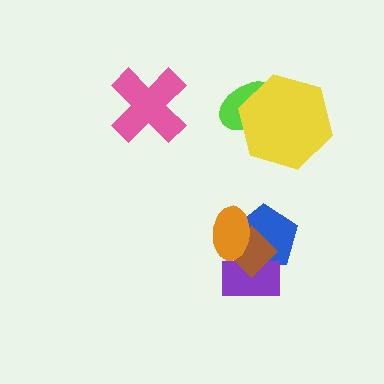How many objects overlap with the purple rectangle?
3 objects overlap with the purple rectangle.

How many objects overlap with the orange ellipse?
3 objects overlap with the orange ellipse.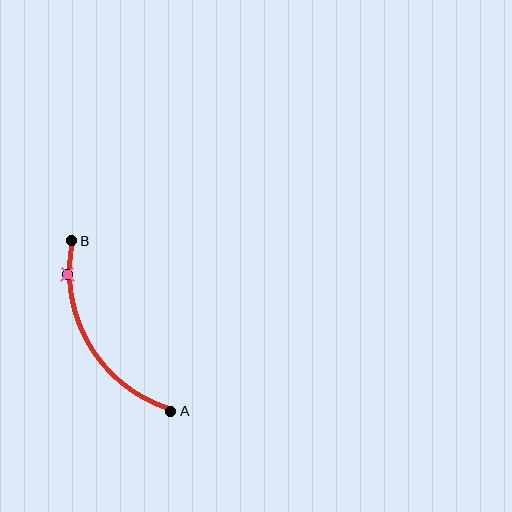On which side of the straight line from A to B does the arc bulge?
The arc bulges to the left of the straight line connecting A and B.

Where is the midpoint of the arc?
The arc midpoint is the point on the curve farthest from the straight line joining A and B. It sits to the left of that line.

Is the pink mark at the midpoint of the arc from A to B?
No. The pink mark lies on the arc but is closer to endpoint B. The arc midpoint would be at the point on the curve equidistant along the arc from both A and B.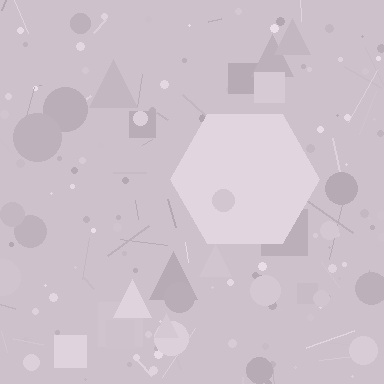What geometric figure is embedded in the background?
A hexagon is embedded in the background.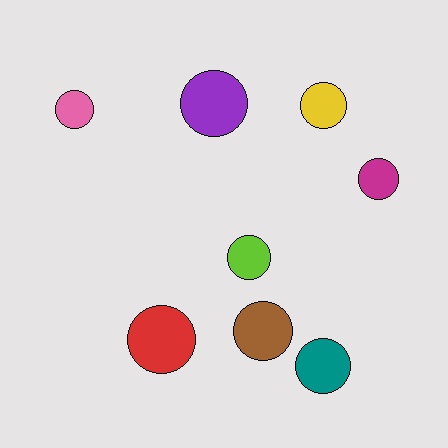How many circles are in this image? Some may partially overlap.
There are 8 circles.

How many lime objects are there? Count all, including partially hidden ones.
There is 1 lime object.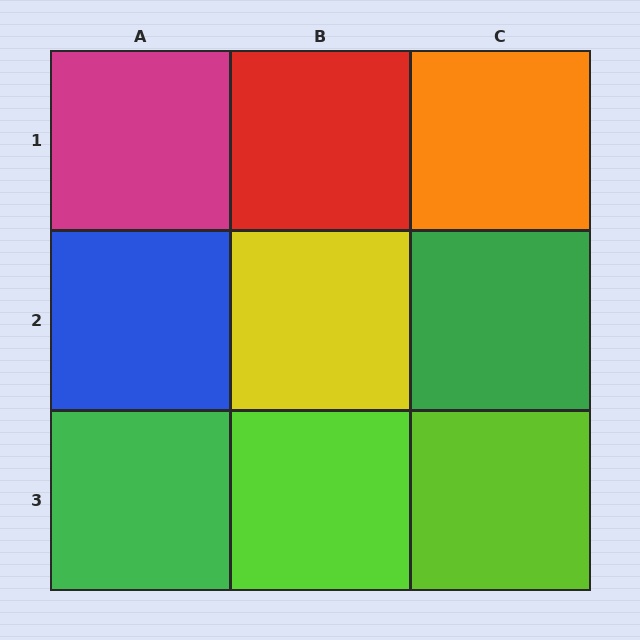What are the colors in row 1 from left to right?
Magenta, red, orange.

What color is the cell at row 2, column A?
Blue.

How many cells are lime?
2 cells are lime.